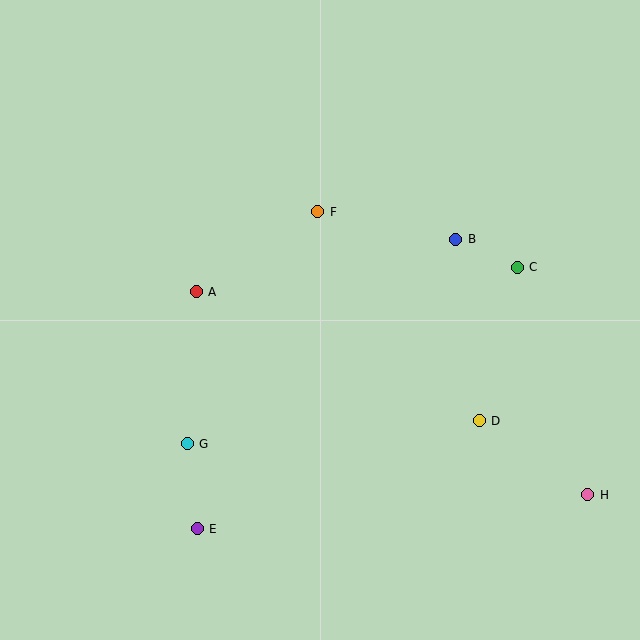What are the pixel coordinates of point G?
Point G is at (187, 444).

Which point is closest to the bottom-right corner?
Point H is closest to the bottom-right corner.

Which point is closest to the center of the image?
Point F at (318, 212) is closest to the center.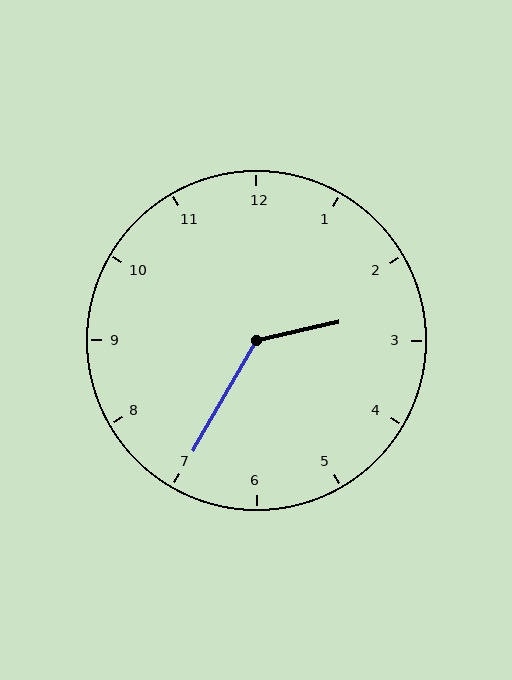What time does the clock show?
2:35.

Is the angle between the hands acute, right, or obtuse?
It is obtuse.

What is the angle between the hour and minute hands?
Approximately 132 degrees.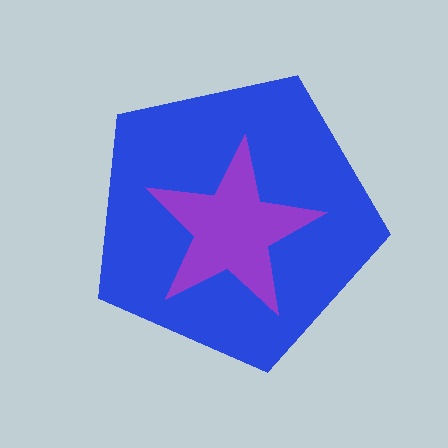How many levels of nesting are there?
2.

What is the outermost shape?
The blue pentagon.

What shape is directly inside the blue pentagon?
The purple star.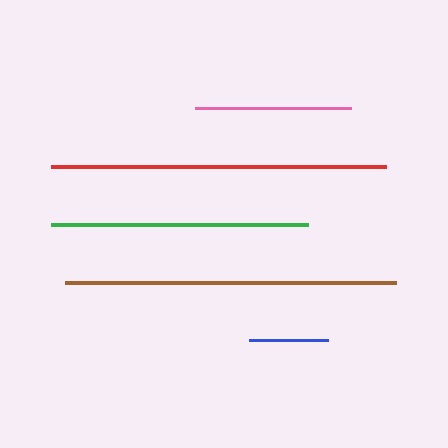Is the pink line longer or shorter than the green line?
The green line is longer than the pink line.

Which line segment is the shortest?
The blue line is the shortest at approximately 79 pixels.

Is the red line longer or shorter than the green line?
The red line is longer than the green line.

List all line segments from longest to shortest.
From longest to shortest: red, brown, green, pink, blue.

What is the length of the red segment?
The red segment is approximately 335 pixels long.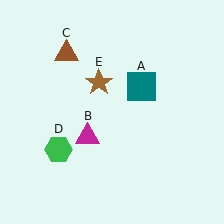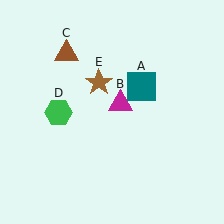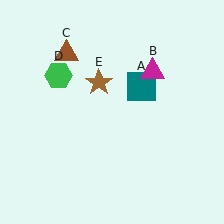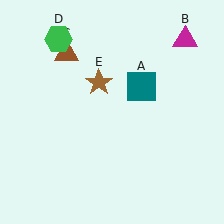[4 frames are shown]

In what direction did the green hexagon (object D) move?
The green hexagon (object D) moved up.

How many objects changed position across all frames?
2 objects changed position: magenta triangle (object B), green hexagon (object D).